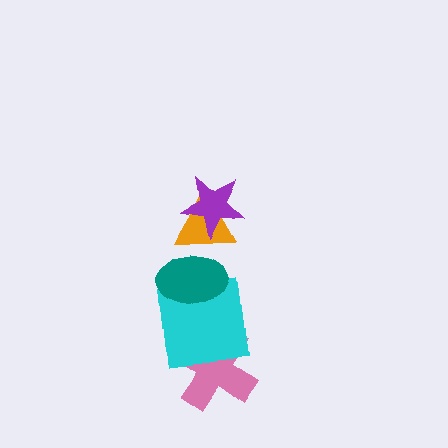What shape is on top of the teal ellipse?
The orange triangle is on top of the teal ellipse.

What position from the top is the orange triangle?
The orange triangle is 2nd from the top.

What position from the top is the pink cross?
The pink cross is 5th from the top.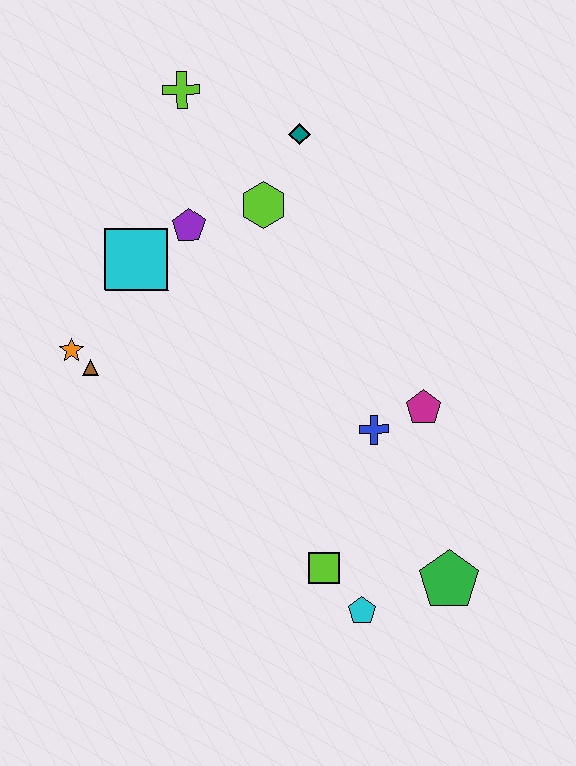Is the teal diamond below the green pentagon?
No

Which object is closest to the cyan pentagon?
The lime square is closest to the cyan pentagon.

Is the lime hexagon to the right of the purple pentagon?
Yes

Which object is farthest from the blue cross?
The lime cross is farthest from the blue cross.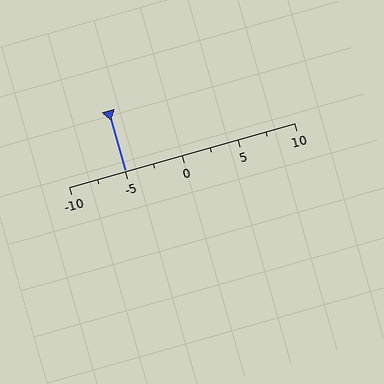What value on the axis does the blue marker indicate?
The marker indicates approximately -5.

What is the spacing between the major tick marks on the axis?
The major ticks are spaced 5 apart.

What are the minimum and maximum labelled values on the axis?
The axis runs from -10 to 10.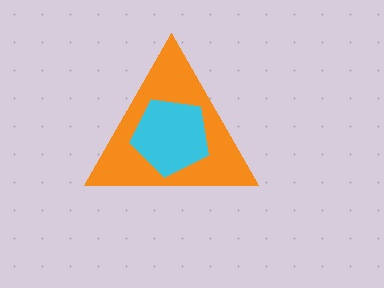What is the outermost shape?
The orange triangle.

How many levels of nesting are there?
2.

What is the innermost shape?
The cyan pentagon.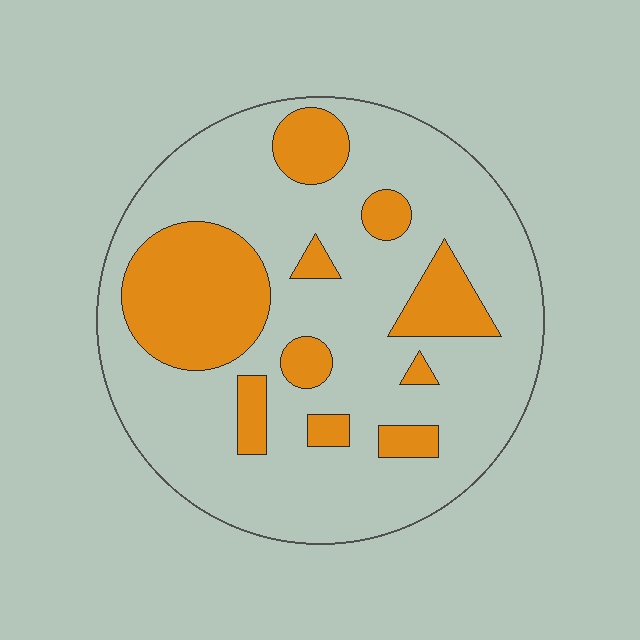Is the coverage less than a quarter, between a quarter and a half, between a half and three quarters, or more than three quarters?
Between a quarter and a half.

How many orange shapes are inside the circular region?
10.